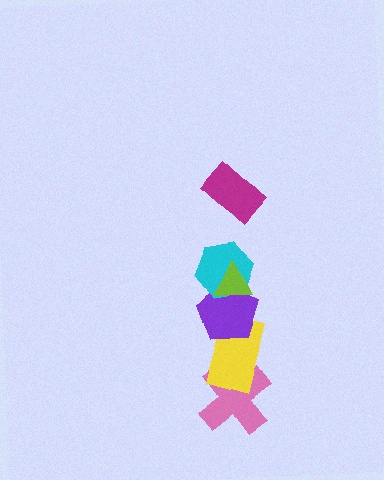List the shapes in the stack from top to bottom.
From top to bottom: the magenta rectangle, the lime triangle, the cyan hexagon, the purple pentagon, the yellow rectangle, the pink cross.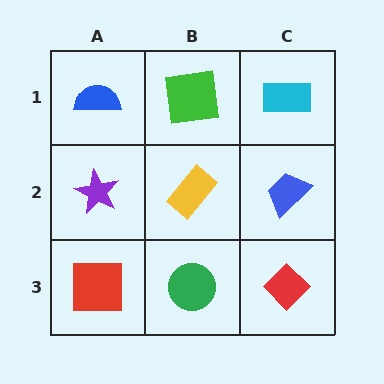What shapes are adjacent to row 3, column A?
A purple star (row 2, column A), a green circle (row 3, column B).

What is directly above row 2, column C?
A cyan rectangle.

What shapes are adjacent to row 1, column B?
A yellow rectangle (row 2, column B), a blue semicircle (row 1, column A), a cyan rectangle (row 1, column C).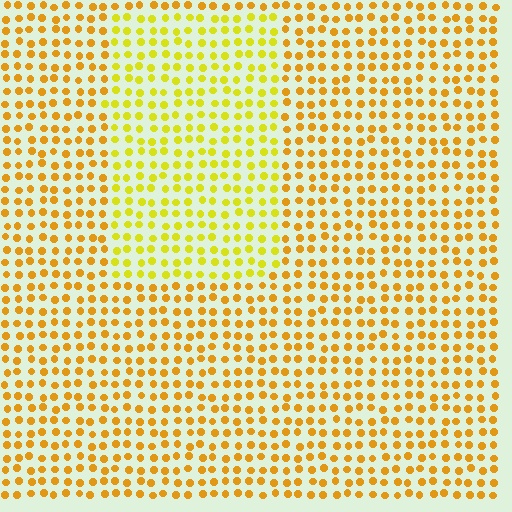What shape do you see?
I see a rectangle.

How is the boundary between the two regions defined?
The boundary is defined purely by a slight shift in hue (about 25 degrees). Spacing, size, and orientation are identical on both sides.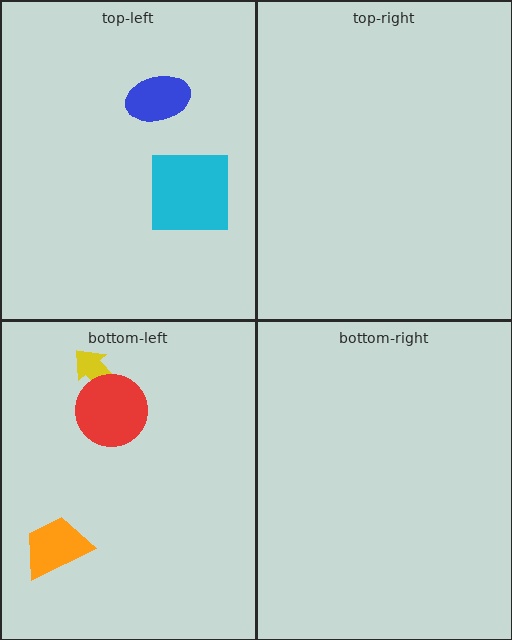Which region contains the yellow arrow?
The bottom-left region.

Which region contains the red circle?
The bottom-left region.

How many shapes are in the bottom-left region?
3.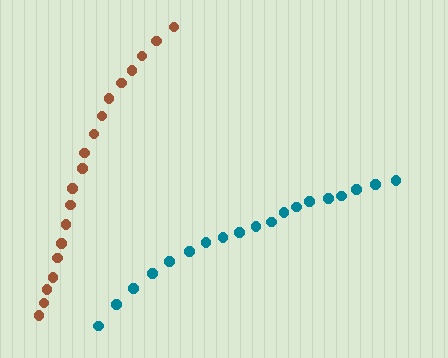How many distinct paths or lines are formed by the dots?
There are 2 distinct paths.